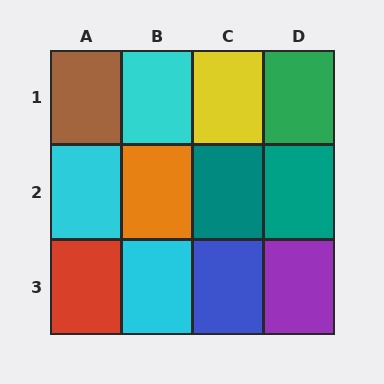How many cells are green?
1 cell is green.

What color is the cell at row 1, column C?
Yellow.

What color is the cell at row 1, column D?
Green.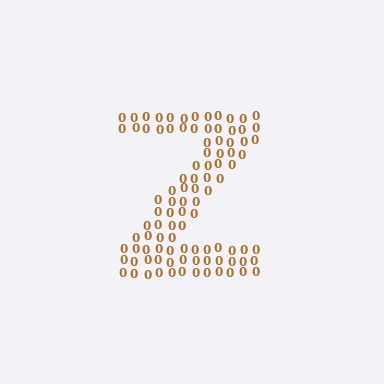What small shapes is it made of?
It is made of small digit 0's.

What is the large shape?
The large shape is the letter Z.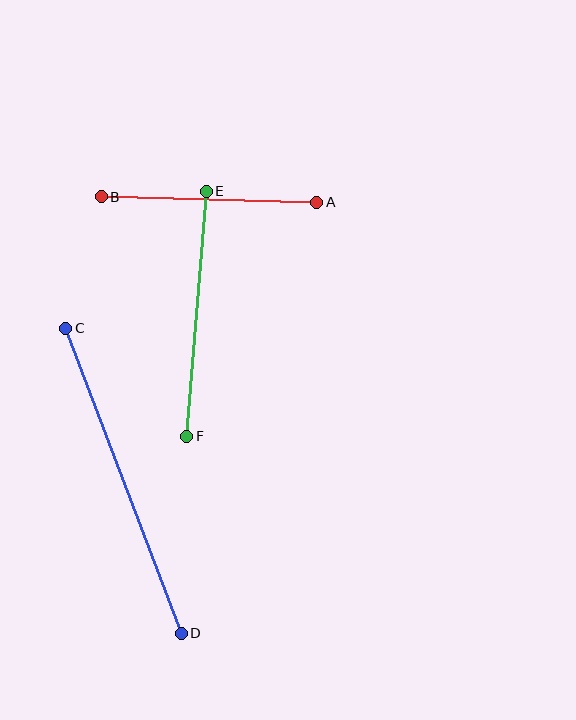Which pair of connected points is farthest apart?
Points C and D are farthest apart.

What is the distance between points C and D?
The distance is approximately 326 pixels.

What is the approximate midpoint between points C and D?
The midpoint is at approximately (124, 481) pixels.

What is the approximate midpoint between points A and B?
The midpoint is at approximately (209, 199) pixels.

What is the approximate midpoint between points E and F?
The midpoint is at approximately (197, 314) pixels.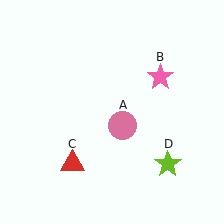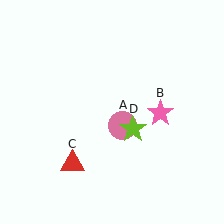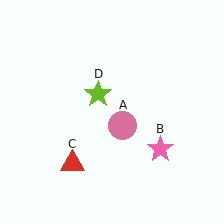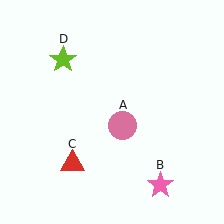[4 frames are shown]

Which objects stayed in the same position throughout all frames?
Pink circle (object A) and red triangle (object C) remained stationary.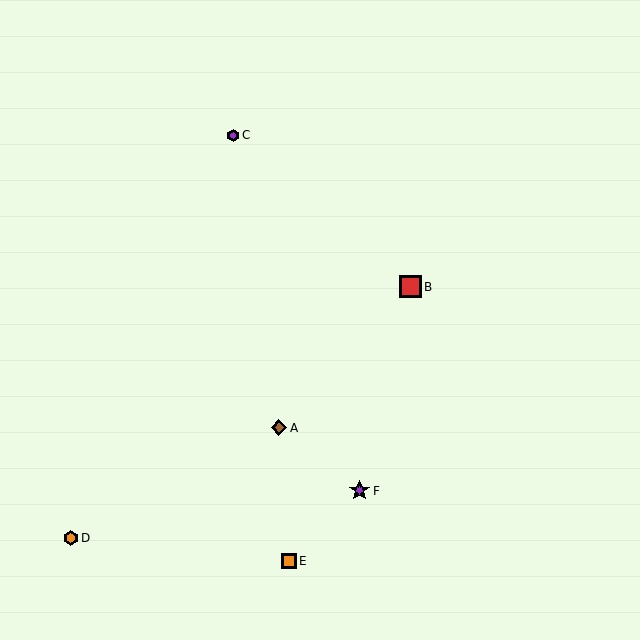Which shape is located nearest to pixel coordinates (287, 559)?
The orange square (labeled E) at (289, 561) is nearest to that location.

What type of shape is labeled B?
Shape B is a red square.